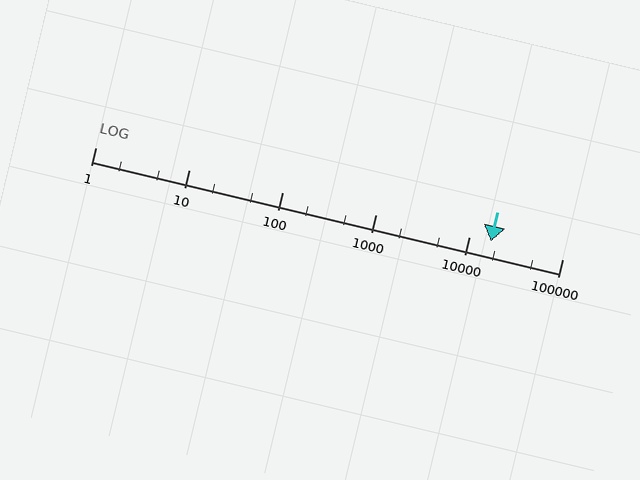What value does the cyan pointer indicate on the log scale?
The pointer indicates approximately 17000.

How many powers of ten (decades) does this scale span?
The scale spans 5 decades, from 1 to 100000.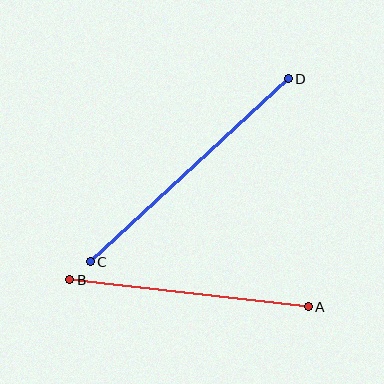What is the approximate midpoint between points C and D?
The midpoint is at approximately (189, 170) pixels.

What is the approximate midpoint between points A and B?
The midpoint is at approximately (189, 293) pixels.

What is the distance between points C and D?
The distance is approximately 270 pixels.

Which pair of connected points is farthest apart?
Points C and D are farthest apart.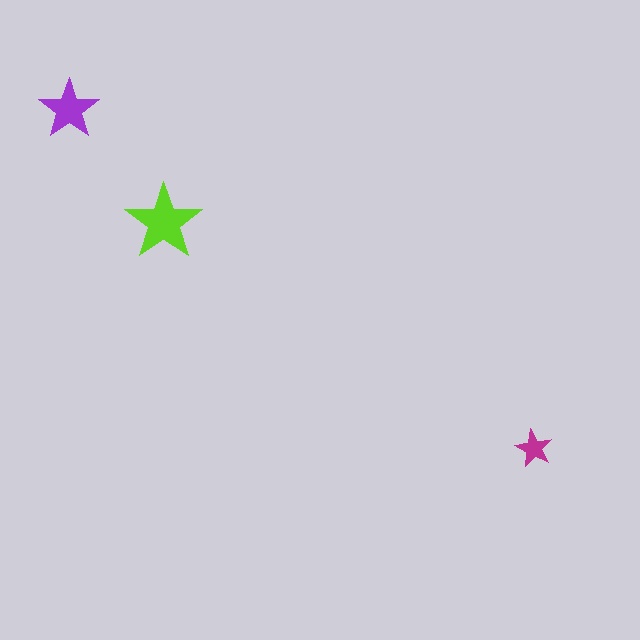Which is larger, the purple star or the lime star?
The lime one.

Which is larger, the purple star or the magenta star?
The purple one.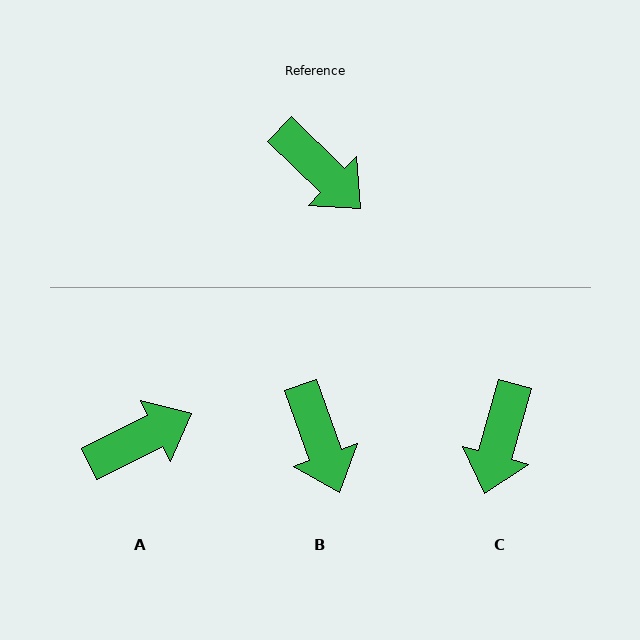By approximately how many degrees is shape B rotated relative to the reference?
Approximately 26 degrees clockwise.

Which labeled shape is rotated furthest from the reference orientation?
A, about 70 degrees away.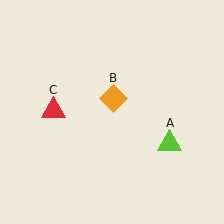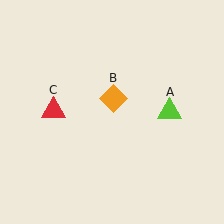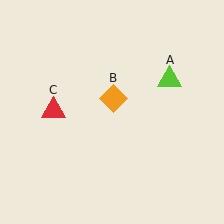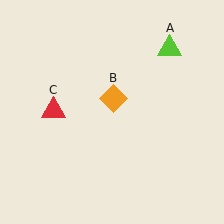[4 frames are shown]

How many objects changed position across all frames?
1 object changed position: lime triangle (object A).